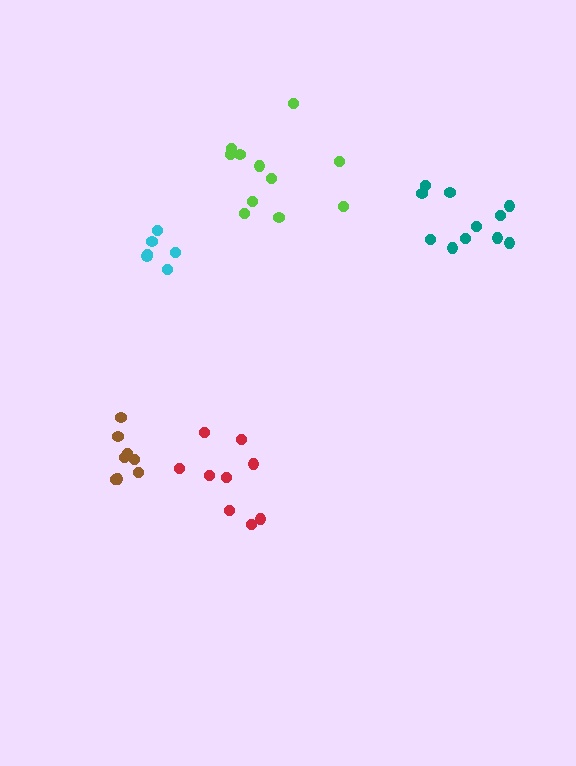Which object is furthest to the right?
The teal cluster is rightmost.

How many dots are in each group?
Group 1: 11 dots, Group 2: 9 dots, Group 3: 11 dots, Group 4: 8 dots, Group 5: 6 dots (45 total).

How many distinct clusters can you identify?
There are 5 distinct clusters.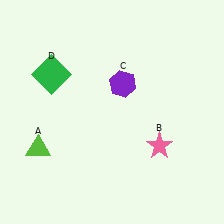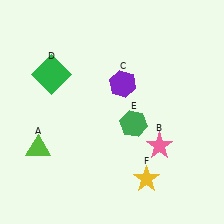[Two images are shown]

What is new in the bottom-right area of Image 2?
A yellow star (F) was added in the bottom-right area of Image 2.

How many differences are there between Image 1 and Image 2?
There are 2 differences between the two images.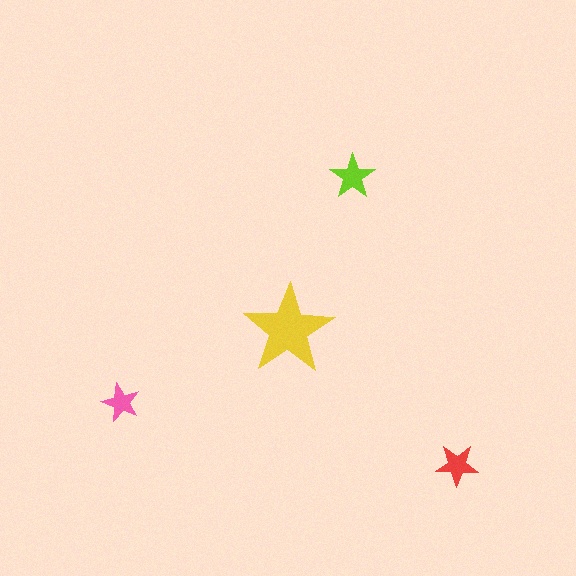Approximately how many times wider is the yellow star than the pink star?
About 2.5 times wider.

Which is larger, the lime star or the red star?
The lime one.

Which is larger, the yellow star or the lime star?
The yellow one.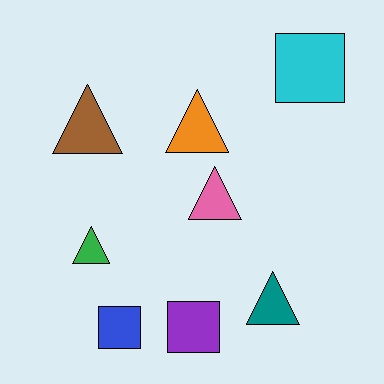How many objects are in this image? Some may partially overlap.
There are 8 objects.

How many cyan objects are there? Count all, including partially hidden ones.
There is 1 cyan object.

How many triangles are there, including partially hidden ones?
There are 5 triangles.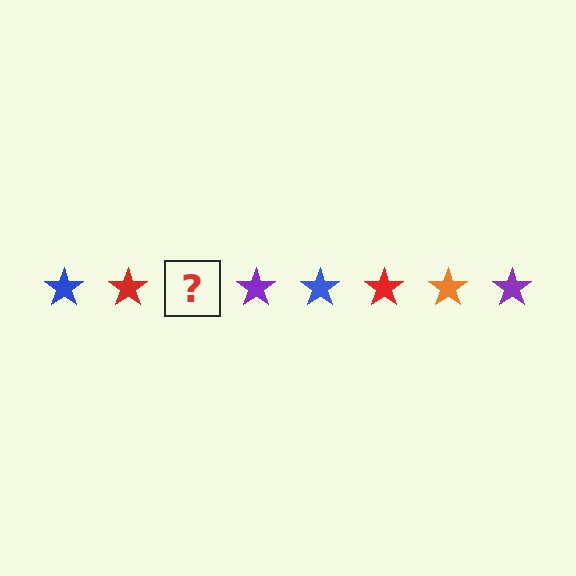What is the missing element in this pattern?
The missing element is an orange star.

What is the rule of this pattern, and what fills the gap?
The rule is that the pattern cycles through blue, red, orange, purple stars. The gap should be filled with an orange star.